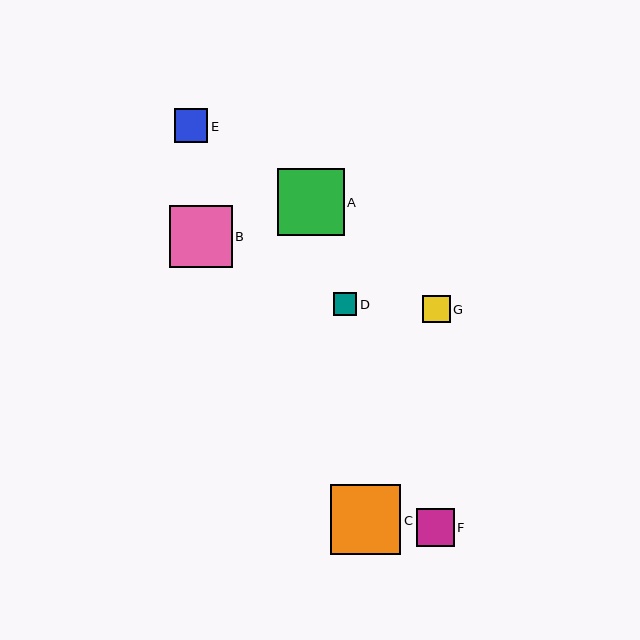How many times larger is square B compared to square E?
Square B is approximately 1.9 times the size of square E.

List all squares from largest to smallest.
From largest to smallest: C, A, B, F, E, G, D.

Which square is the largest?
Square C is the largest with a size of approximately 70 pixels.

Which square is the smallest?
Square D is the smallest with a size of approximately 23 pixels.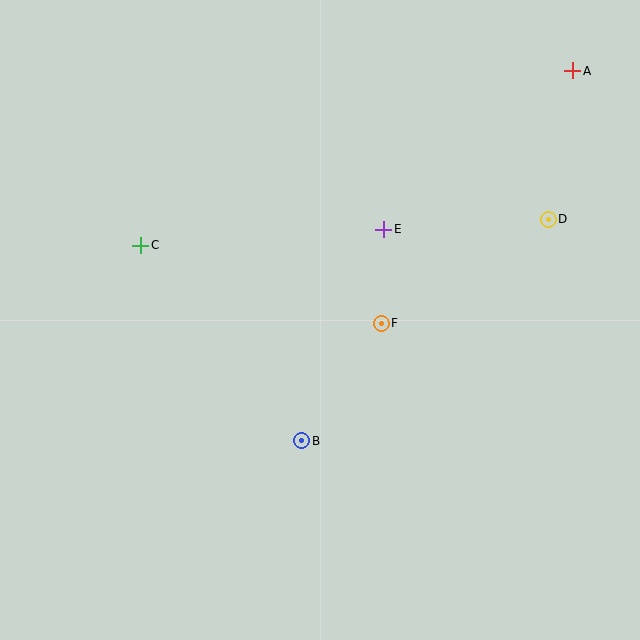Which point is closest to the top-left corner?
Point C is closest to the top-left corner.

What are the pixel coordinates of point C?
Point C is at (141, 245).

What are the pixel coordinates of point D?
Point D is at (548, 219).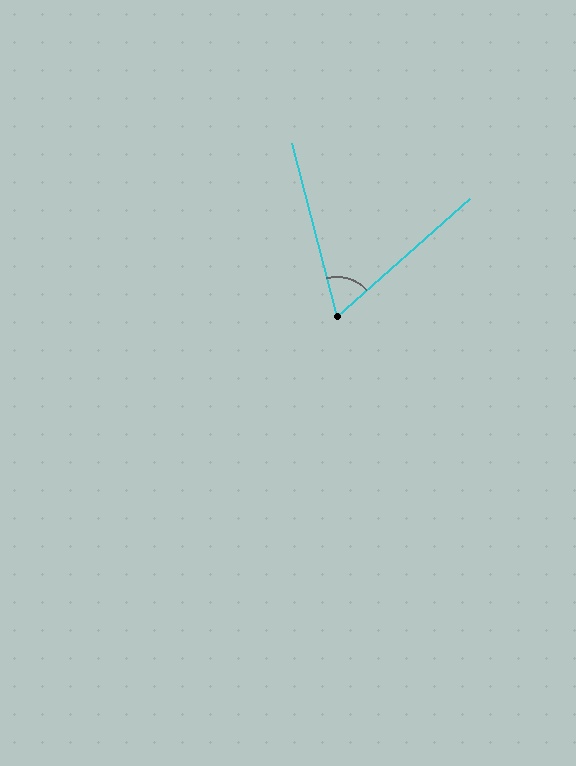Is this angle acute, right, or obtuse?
It is acute.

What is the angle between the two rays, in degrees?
Approximately 63 degrees.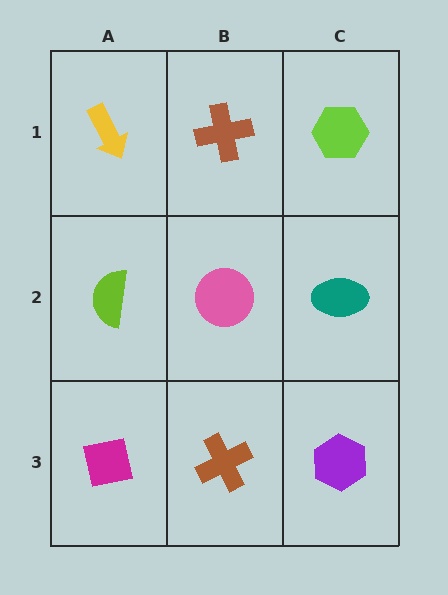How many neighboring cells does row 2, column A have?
3.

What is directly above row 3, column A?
A lime semicircle.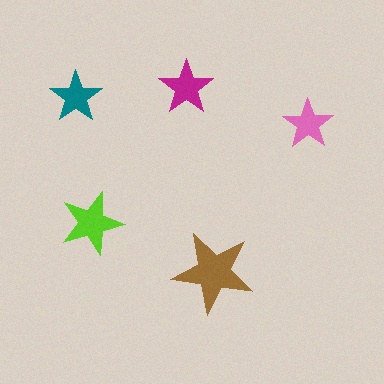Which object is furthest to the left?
The teal star is leftmost.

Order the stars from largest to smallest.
the brown one, the lime one, the magenta one, the teal one, the pink one.